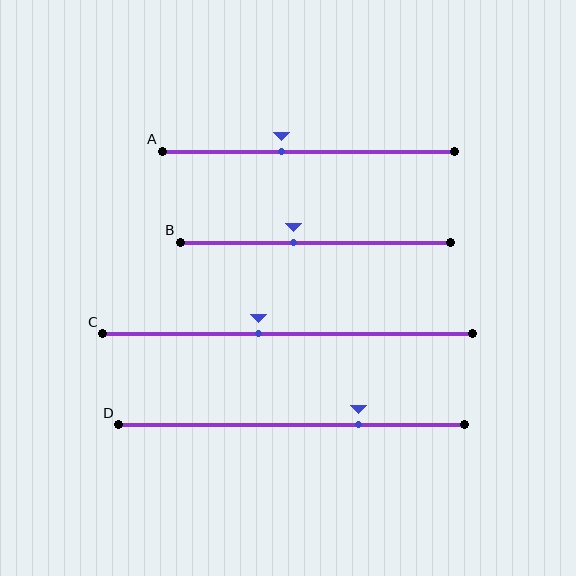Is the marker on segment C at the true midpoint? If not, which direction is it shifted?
No, the marker on segment C is shifted to the left by about 8% of the segment length.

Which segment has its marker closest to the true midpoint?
Segment C has its marker closest to the true midpoint.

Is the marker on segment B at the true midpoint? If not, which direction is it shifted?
No, the marker on segment B is shifted to the left by about 8% of the segment length.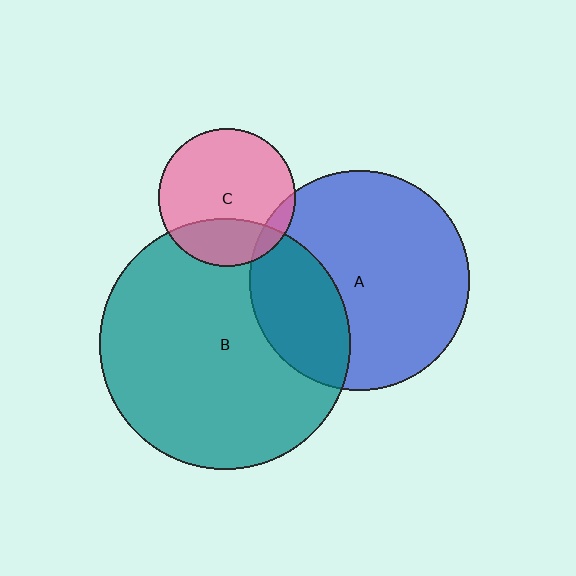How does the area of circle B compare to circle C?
Approximately 3.3 times.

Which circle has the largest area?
Circle B (teal).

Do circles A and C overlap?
Yes.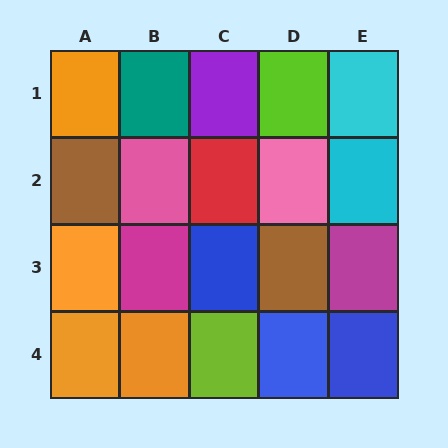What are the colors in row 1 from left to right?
Orange, teal, purple, lime, cyan.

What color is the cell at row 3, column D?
Brown.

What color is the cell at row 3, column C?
Blue.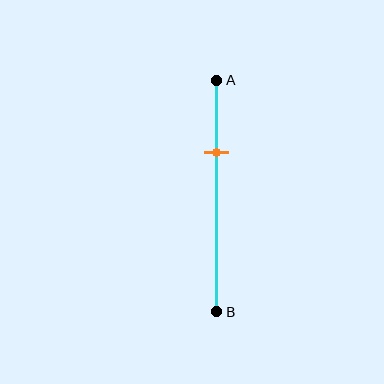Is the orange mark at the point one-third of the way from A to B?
Yes, the mark is approximately at the one-third point.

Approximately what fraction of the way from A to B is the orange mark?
The orange mark is approximately 30% of the way from A to B.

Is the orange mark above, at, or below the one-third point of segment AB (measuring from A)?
The orange mark is approximately at the one-third point of segment AB.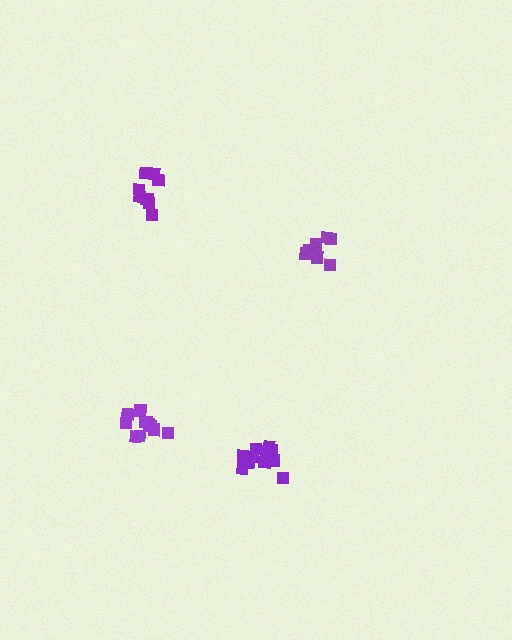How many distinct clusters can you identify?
There are 4 distinct clusters.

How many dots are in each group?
Group 1: 12 dots, Group 2: 7 dots, Group 3: 8 dots, Group 4: 12 dots (39 total).